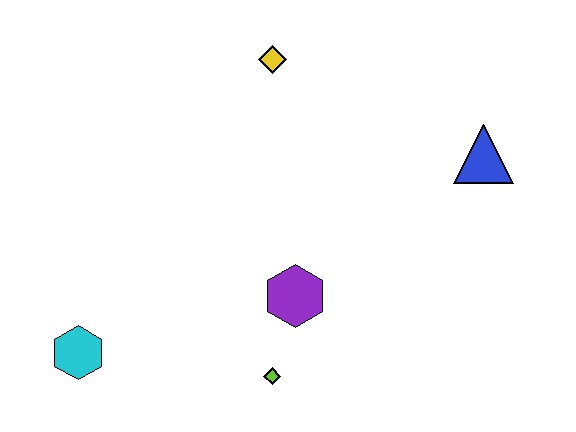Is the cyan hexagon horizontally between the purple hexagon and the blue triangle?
No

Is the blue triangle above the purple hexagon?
Yes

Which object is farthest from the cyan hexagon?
The blue triangle is farthest from the cyan hexagon.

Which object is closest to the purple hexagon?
The lime diamond is closest to the purple hexagon.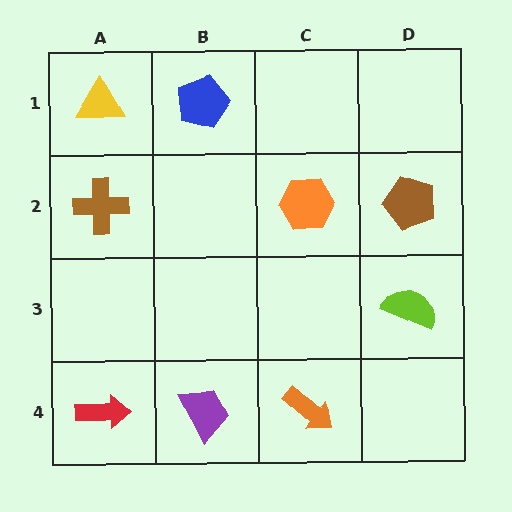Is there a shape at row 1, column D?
No, that cell is empty.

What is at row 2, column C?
An orange hexagon.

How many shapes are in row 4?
3 shapes.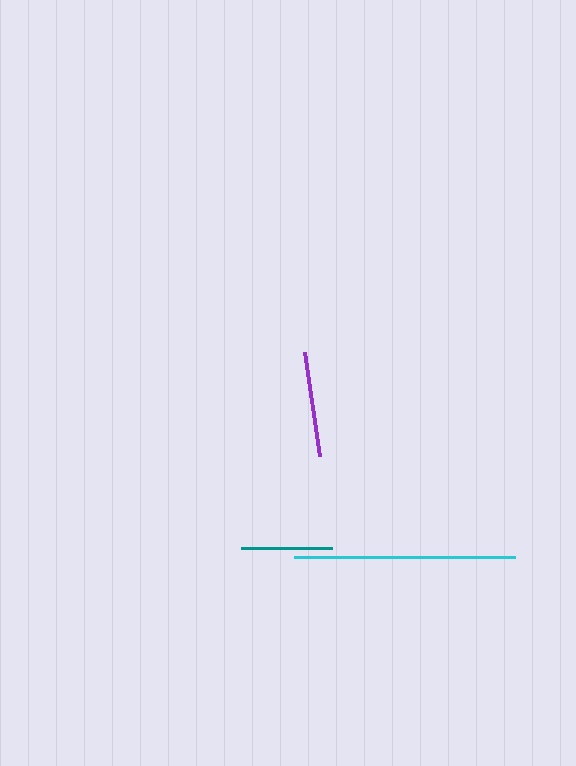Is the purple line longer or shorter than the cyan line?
The cyan line is longer than the purple line.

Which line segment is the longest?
The cyan line is the longest at approximately 221 pixels.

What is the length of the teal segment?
The teal segment is approximately 91 pixels long.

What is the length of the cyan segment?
The cyan segment is approximately 221 pixels long.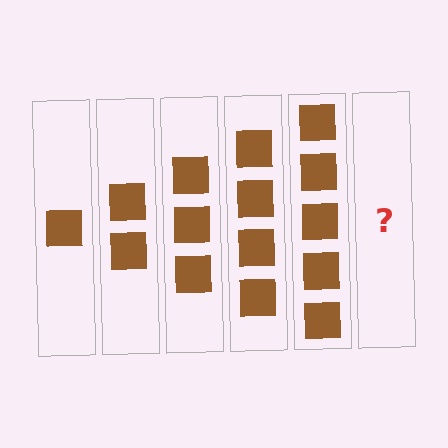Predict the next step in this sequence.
The next step is 6 squares.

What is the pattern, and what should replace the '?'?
The pattern is that each step adds one more square. The '?' should be 6 squares.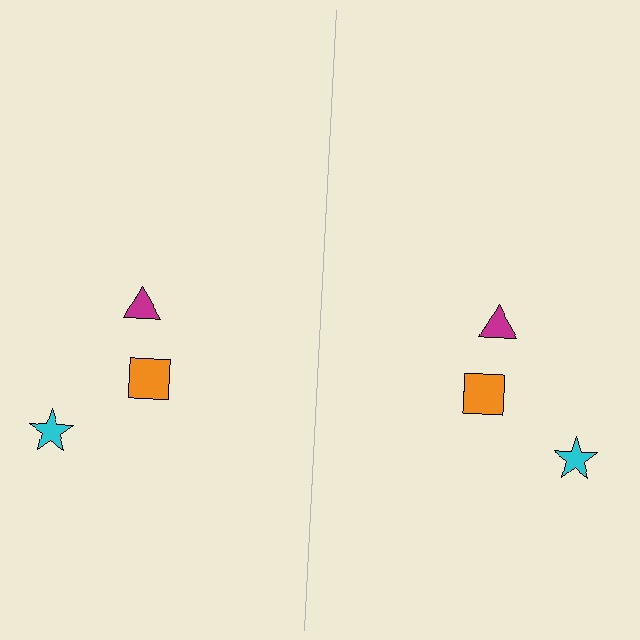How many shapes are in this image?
There are 6 shapes in this image.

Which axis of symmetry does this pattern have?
The pattern has a vertical axis of symmetry running through the center of the image.